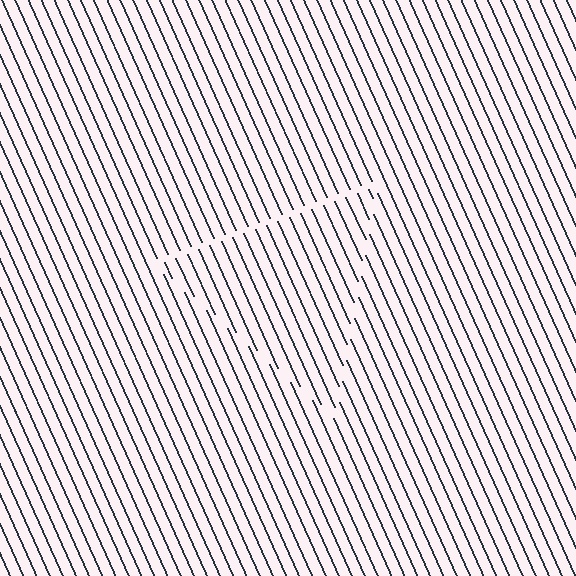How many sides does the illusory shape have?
3 sides — the line-ends trace a triangle.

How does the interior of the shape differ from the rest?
The interior of the shape contains the same grating, shifted by half a period — the contour is defined by the phase discontinuity where line-ends from the inner and outer gratings abut.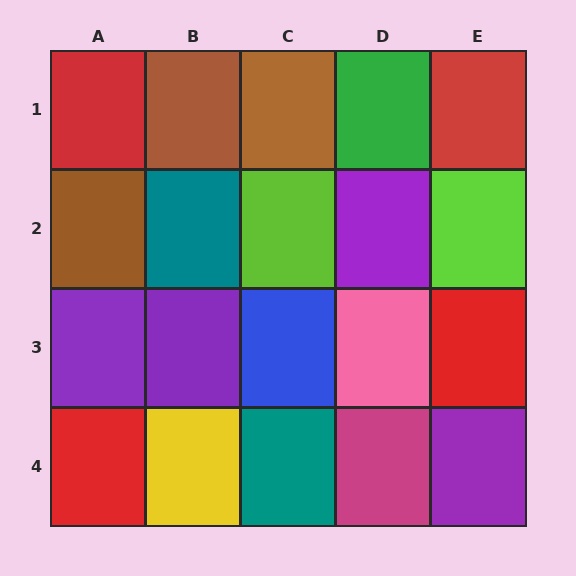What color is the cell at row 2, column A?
Brown.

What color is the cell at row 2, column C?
Lime.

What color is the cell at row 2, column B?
Teal.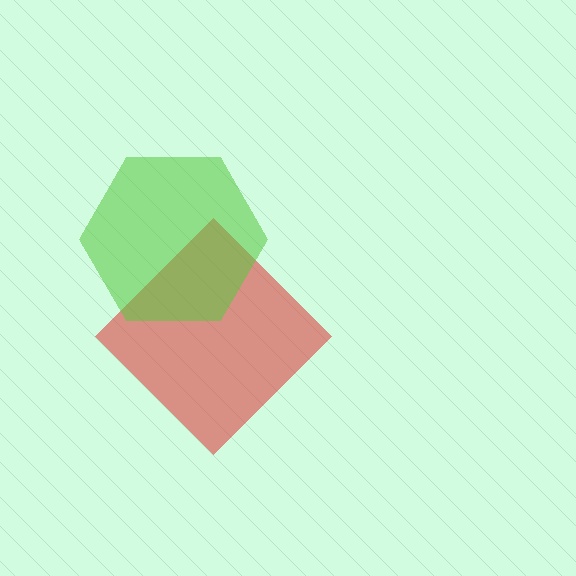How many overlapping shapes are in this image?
There are 2 overlapping shapes in the image.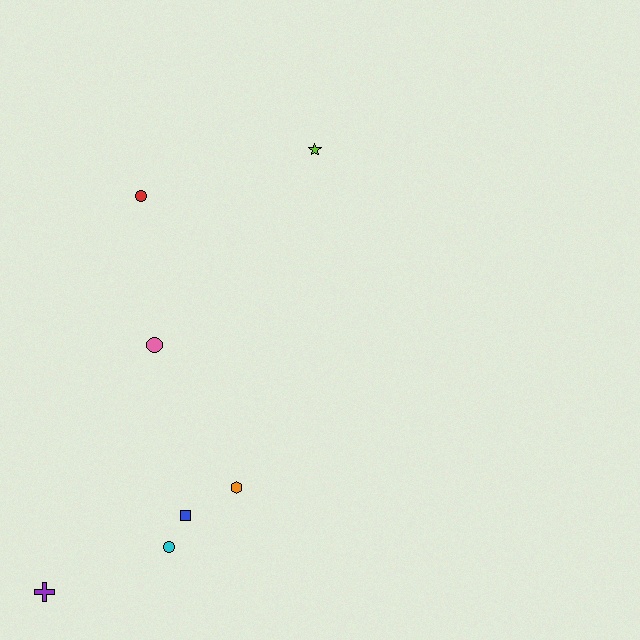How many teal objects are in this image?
There are no teal objects.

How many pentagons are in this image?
There are no pentagons.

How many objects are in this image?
There are 7 objects.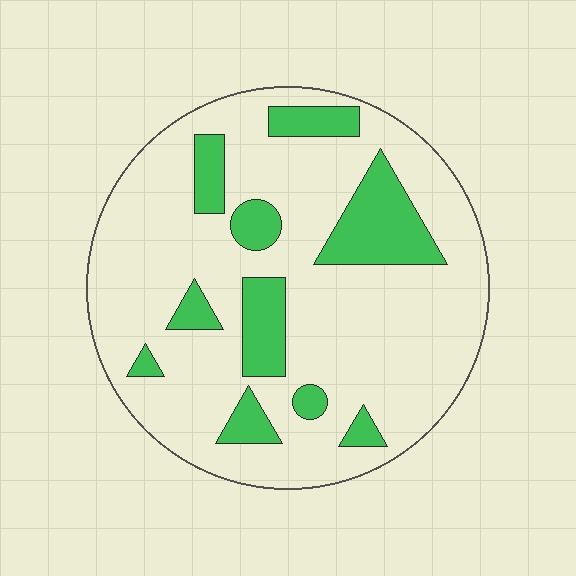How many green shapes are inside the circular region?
10.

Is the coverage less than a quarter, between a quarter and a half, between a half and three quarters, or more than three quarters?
Less than a quarter.